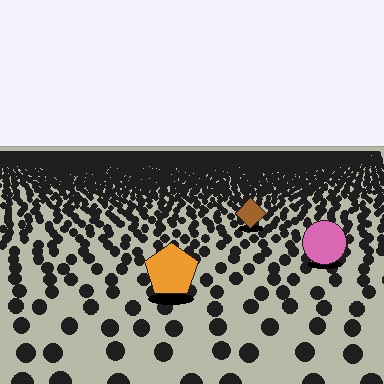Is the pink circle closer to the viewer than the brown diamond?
Yes. The pink circle is closer — you can tell from the texture gradient: the ground texture is coarser near it.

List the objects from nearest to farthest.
From nearest to farthest: the orange pentagon, the pink circle, the brown diamond.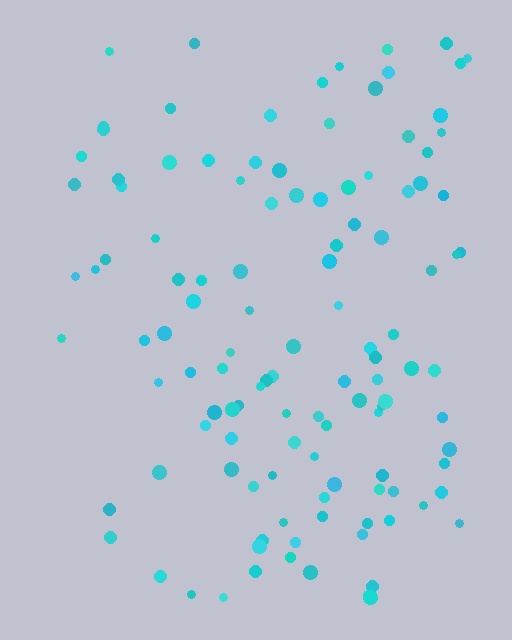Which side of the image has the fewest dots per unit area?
The left.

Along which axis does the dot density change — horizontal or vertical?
Horizontal.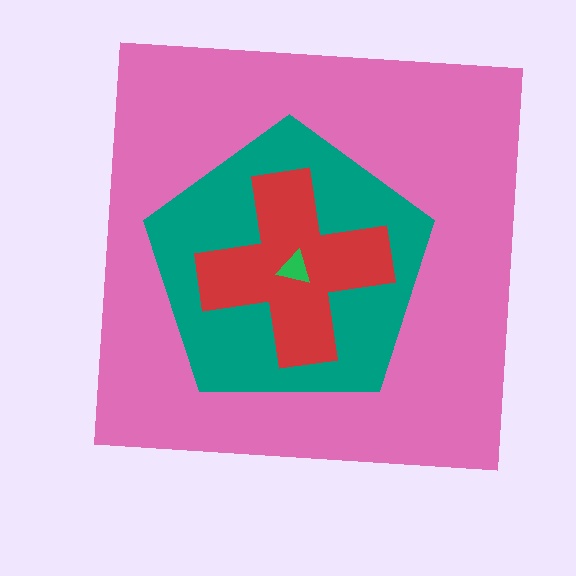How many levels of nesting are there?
4.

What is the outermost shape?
The pink square.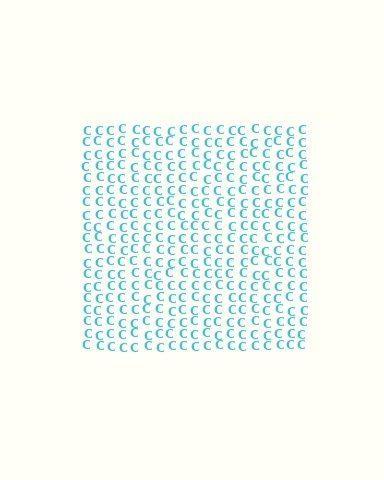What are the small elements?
The small elements are letter C's.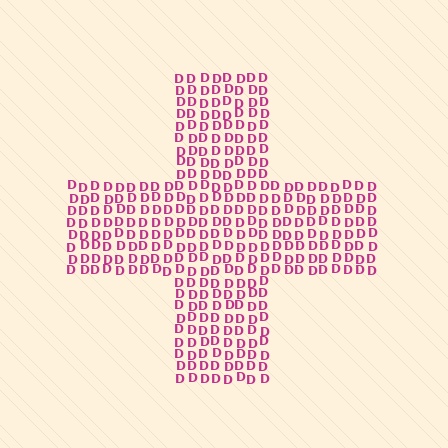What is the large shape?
The large shape is a cross.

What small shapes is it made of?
It is made of small letter D's.